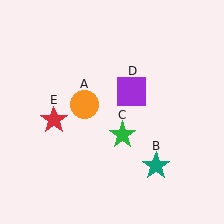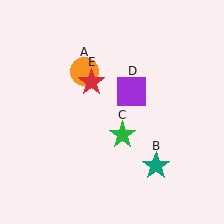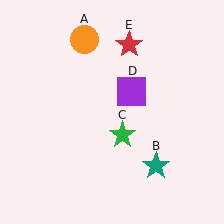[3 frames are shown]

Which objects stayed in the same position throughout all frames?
Teal star (object B) and green star (object C) and purple square (object D) remained stationary.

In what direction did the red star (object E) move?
The red star (object E) moved up and to the right.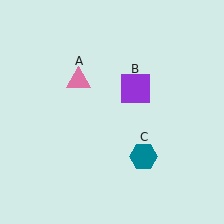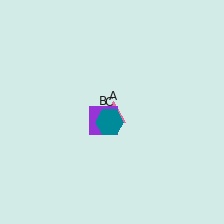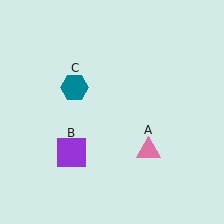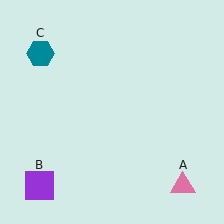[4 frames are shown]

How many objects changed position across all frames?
3 objects changed position: pink triangle (object A), purple square (object B), teal hexagon (object C).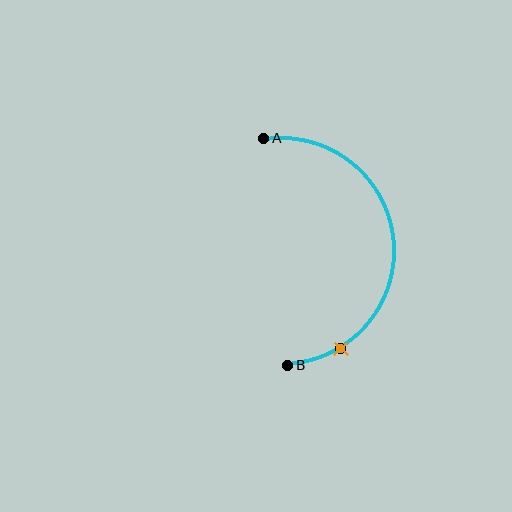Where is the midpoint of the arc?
The arc midpoint is the point on the curve farthest from the straight line joining A and B. It sits to the right of that line.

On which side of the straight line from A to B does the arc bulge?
The arc bulges to the right of the straight line connecting A and B.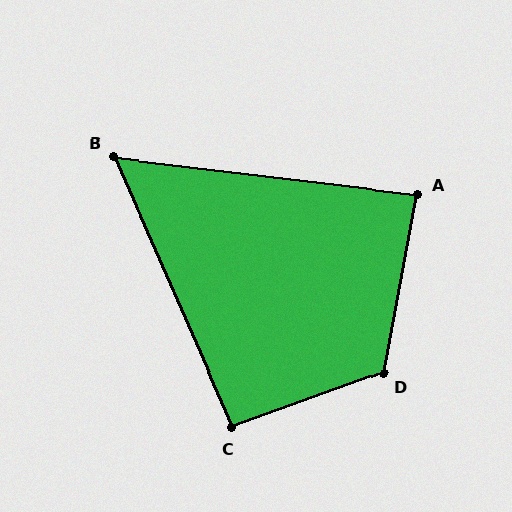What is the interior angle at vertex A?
Approximately 86 degrees (approximately right).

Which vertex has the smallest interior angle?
B, at approximately 59 degrees.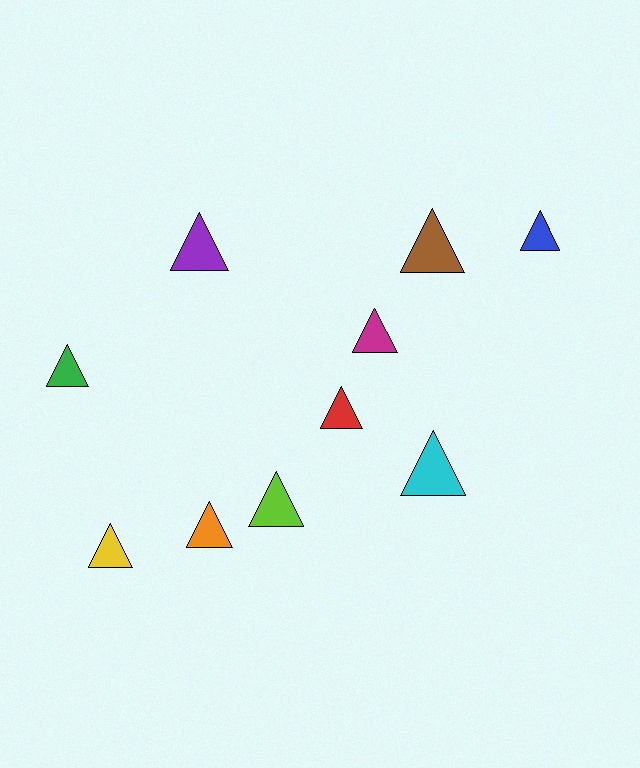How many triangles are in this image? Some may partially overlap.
There are 10 triangles.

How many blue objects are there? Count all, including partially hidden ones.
There is 1 blue object.